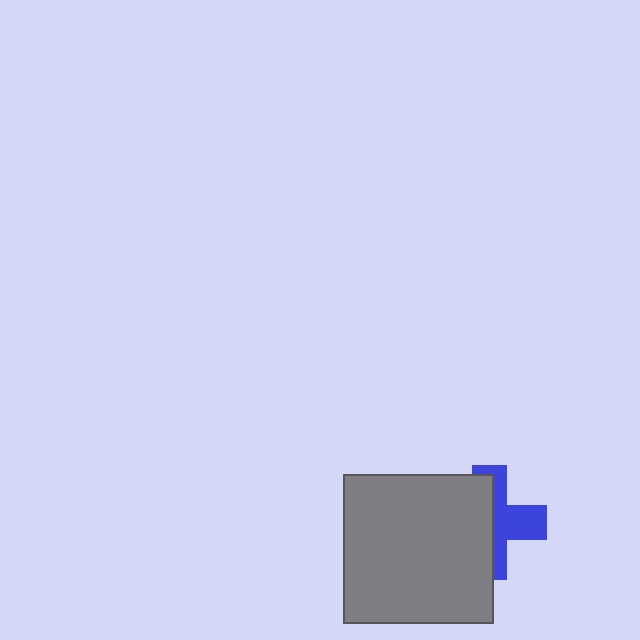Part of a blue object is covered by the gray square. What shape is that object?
It is a cross.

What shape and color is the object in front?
The object in front is a gray square.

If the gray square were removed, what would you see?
You would see the complete blue cross.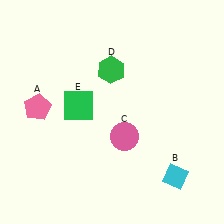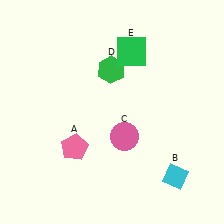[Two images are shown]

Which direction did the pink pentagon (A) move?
The pink pentagon (A) moved down.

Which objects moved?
The objects that moved are: the pink pentagon (A), the green square (E).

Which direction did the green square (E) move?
The green square (E) moved up.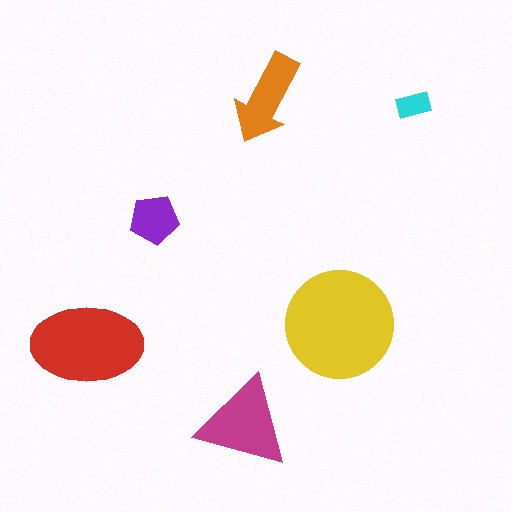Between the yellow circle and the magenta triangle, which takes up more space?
The yellow circle.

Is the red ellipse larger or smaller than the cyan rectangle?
Larger.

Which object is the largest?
The yellow circle.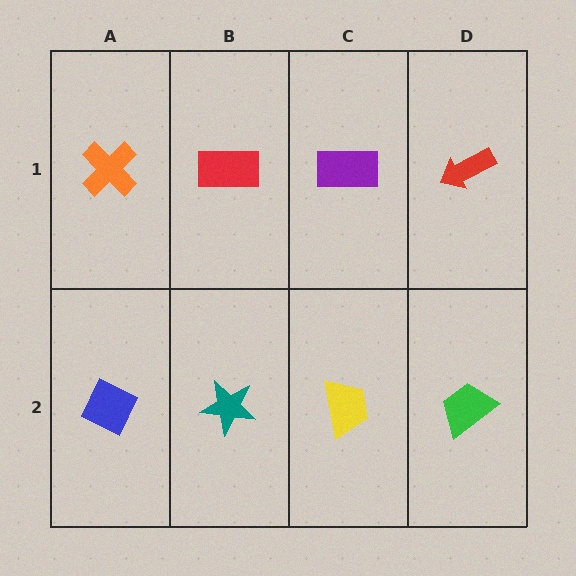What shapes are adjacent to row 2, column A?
An orange cross (row 1, column A), a teal star (row 2, column B).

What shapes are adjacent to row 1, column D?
A green trapezoid (row 2, column D), a purple rectangle (row 1, column C).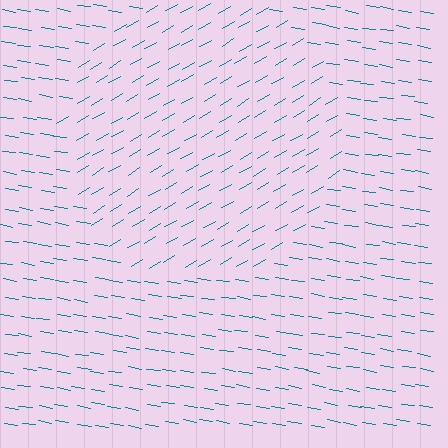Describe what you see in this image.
The image is filled with small teal line segments. A circle region in the image has lines oriented differently from the surrounding lines, creating a visible texture boundary.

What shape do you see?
I see a circle.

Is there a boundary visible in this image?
Yes, there is a texture boundary formed by a change in line orientation.